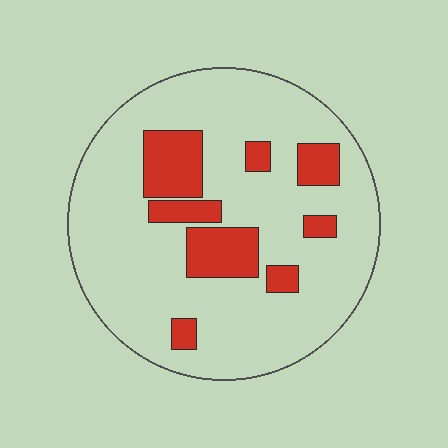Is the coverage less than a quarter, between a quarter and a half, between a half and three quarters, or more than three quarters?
Less than a quarter.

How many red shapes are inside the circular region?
8.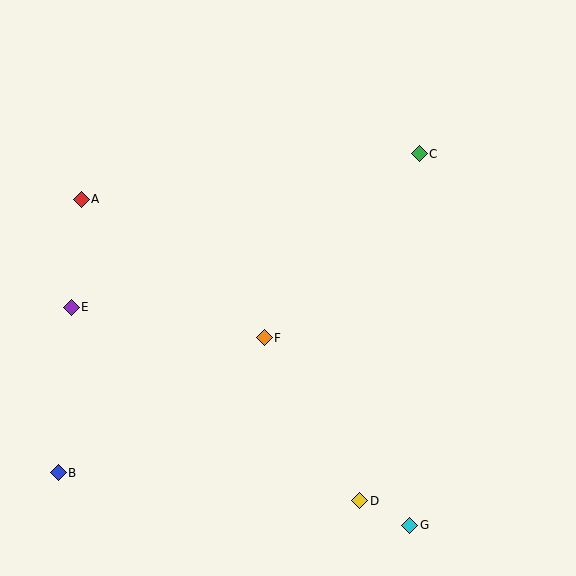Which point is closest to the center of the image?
Point F at (264, 338) is closest to the center.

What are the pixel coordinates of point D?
Point D is at (360, 501).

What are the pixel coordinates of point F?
Point F is at (264, 338).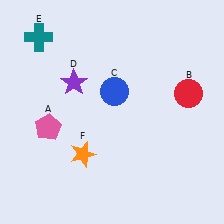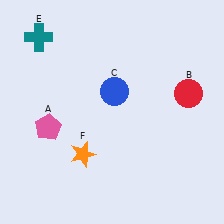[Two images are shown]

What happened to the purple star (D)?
The purple star (D) was removed in Image 2. It was in the top-left area of Image 1.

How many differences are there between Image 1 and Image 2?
There is 1 difference between the two images.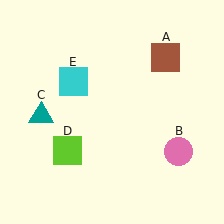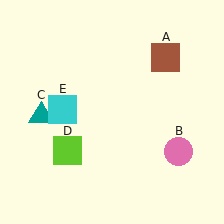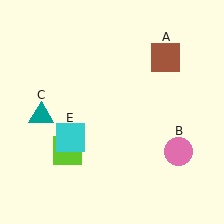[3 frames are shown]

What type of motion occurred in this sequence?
The cyan square (object E) rotated counterclockwise around the center of the scene.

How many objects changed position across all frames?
1 object changed position: cyan square (object E).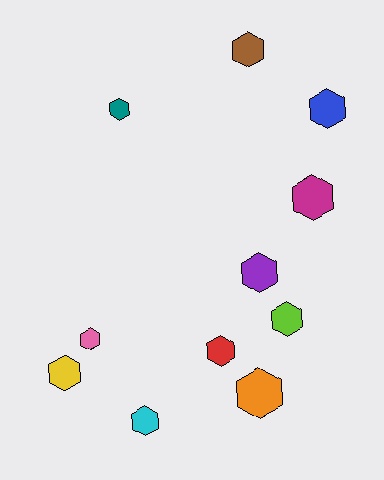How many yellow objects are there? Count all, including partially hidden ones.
There is 1 yellow object.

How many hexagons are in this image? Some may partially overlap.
There are 11 hexagons.